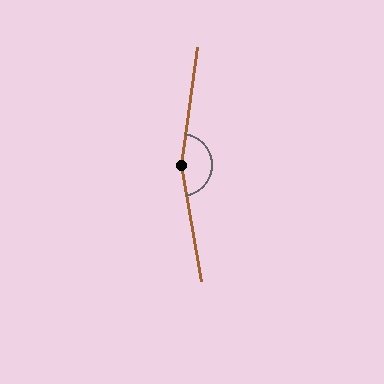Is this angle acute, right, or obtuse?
It is obtuse.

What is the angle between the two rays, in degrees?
Approximately 162 degrees.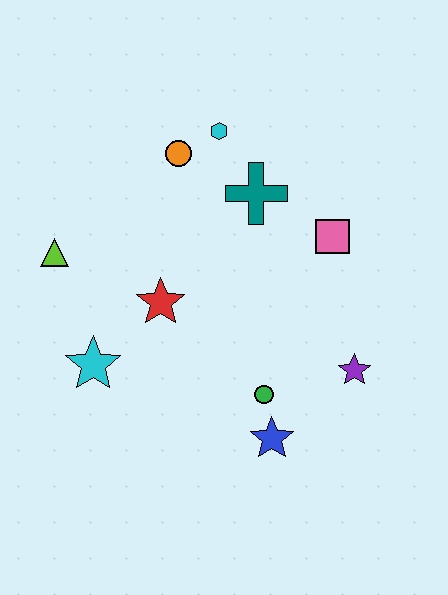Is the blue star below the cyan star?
Yes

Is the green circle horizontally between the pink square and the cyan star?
Yes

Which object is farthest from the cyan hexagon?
The blue star is farthest from the cyan hexagon.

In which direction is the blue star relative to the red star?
The blue star is below the red star.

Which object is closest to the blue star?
The green circle is closest to the blue star.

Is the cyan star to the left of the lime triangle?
No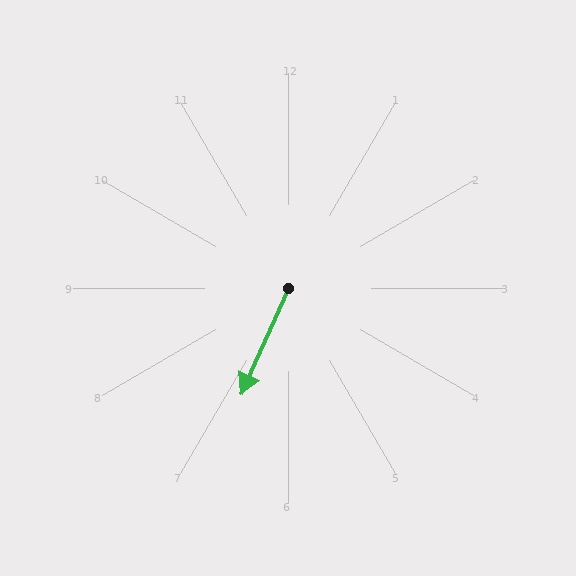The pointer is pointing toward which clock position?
Roughly 7 o'clock.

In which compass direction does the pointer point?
Southwest.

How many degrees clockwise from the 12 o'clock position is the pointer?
Approximately 204 degrees.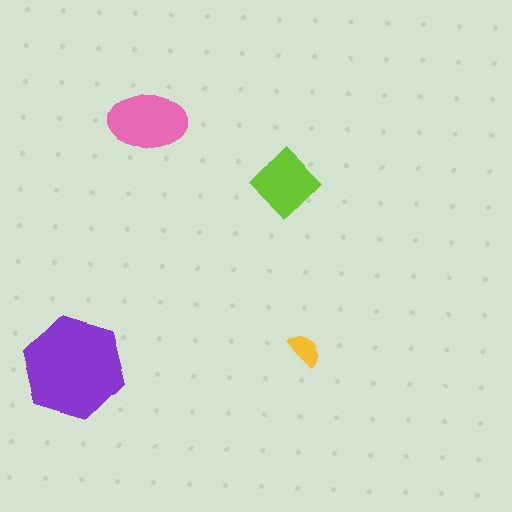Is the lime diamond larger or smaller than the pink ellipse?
Smaller.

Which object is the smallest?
The yellow semicircle.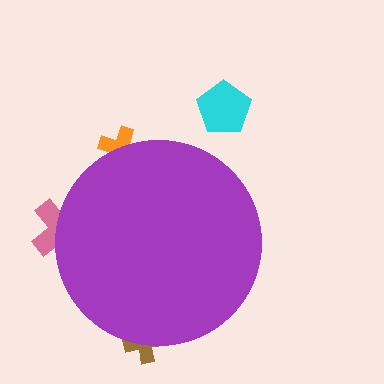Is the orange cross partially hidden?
Yes, the orange cross is partially hidden behind the purple circle.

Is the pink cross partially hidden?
Yes, the pink cross is partially hidden behind the purple circle.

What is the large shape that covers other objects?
A purple circle.